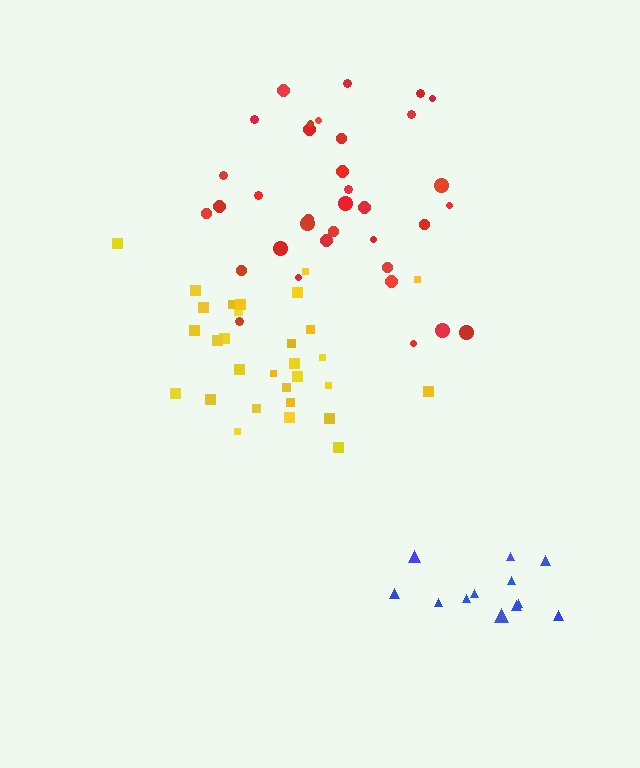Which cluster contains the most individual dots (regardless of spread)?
Red (35).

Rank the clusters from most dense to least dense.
yellow, red, blue.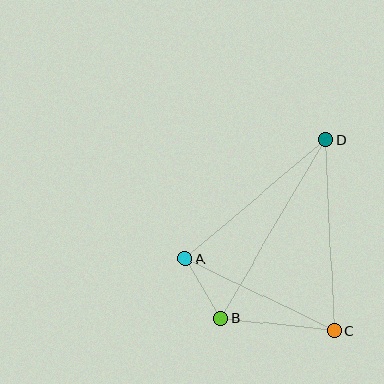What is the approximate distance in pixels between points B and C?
The distance between B and C is approximately 114 pixels.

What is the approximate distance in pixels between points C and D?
The distance between C and D is approximately 191 pixels.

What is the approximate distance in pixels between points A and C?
The distance between A and C is approximately 166 pixels.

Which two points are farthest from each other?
Points B and D are farthest from each other.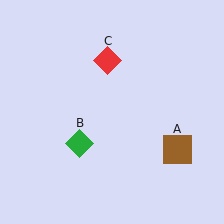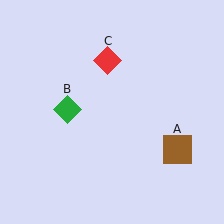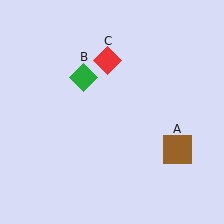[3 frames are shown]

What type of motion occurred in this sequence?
The green diamond (object B) rotated clockwise around the center of the scene.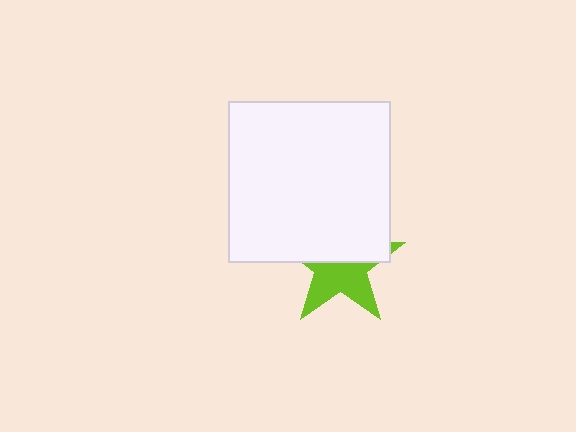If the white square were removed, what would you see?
You would see the complete lime star.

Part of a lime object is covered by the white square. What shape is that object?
It is a star.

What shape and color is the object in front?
The object in front is a white square.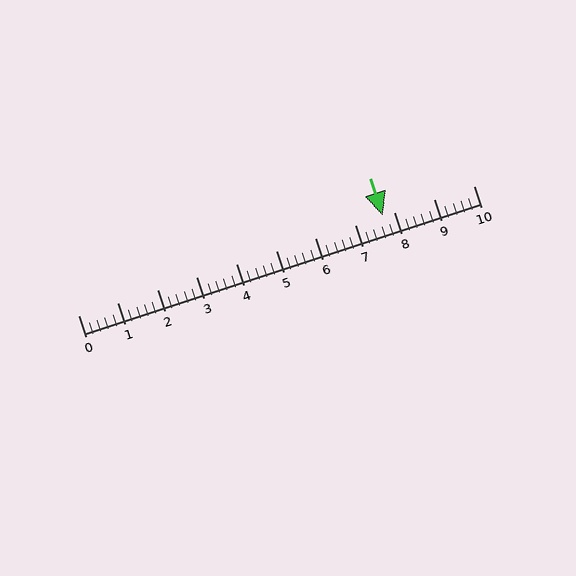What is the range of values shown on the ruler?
The ruler shows values from 0 to 10.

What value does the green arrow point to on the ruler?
The green arrow points to approximately 7.7.